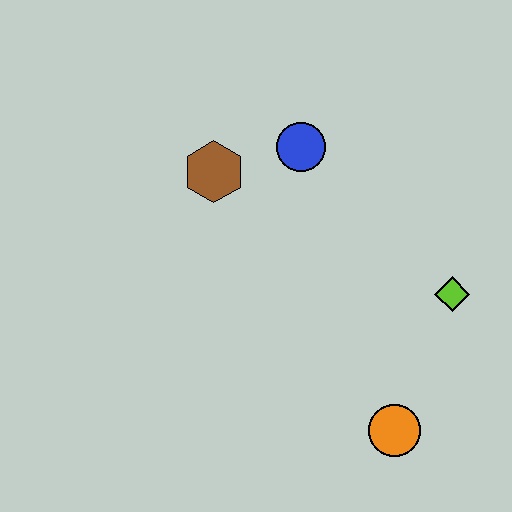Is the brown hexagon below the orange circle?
No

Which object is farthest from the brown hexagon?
The orange circle is farthest from the brown hexagon.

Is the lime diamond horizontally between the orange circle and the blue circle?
No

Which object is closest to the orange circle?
The lime diamond is closest to the orange circle.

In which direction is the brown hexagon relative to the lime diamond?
The brown hexagon is to the left of the lime diamond.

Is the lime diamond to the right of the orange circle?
Yes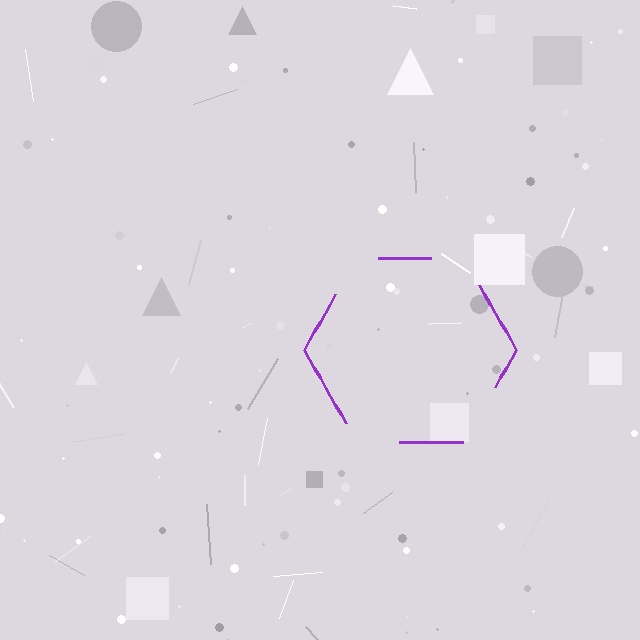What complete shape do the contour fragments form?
The contour fragments form a hexagon.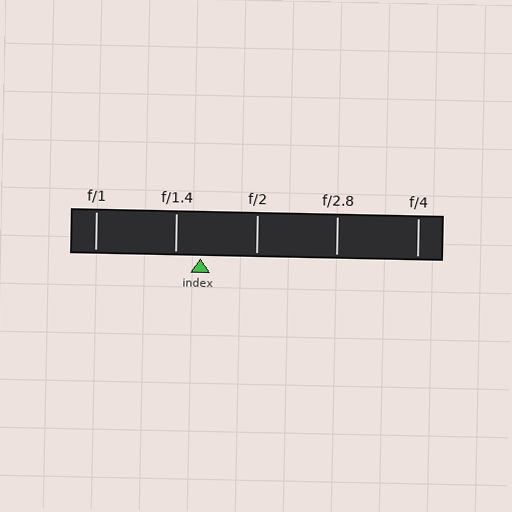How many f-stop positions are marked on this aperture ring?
There are 5 f-stop positions marked.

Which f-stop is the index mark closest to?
The index mark is closest to f/1.4.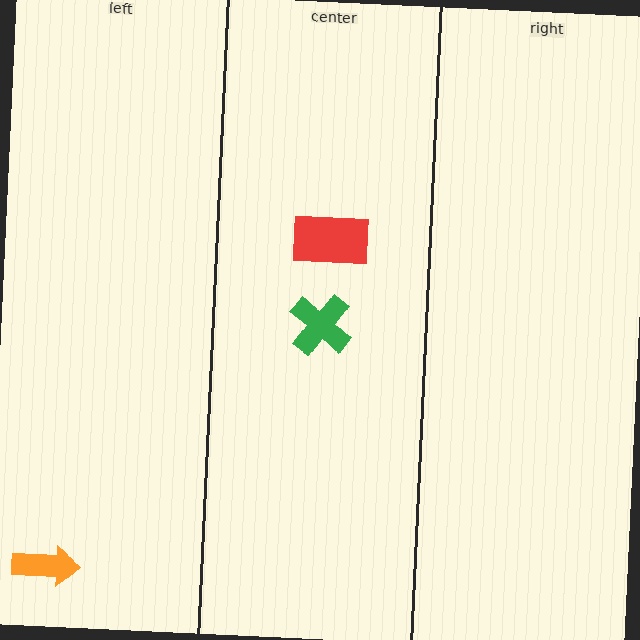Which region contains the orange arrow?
The left region.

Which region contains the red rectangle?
The center region.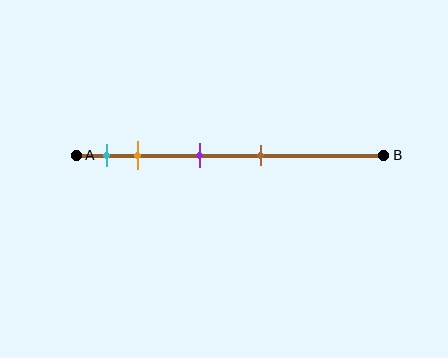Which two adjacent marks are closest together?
The cyan and orange marks are the closest adjacent pair.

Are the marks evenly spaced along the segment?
No, the marks are not evenly spaced.